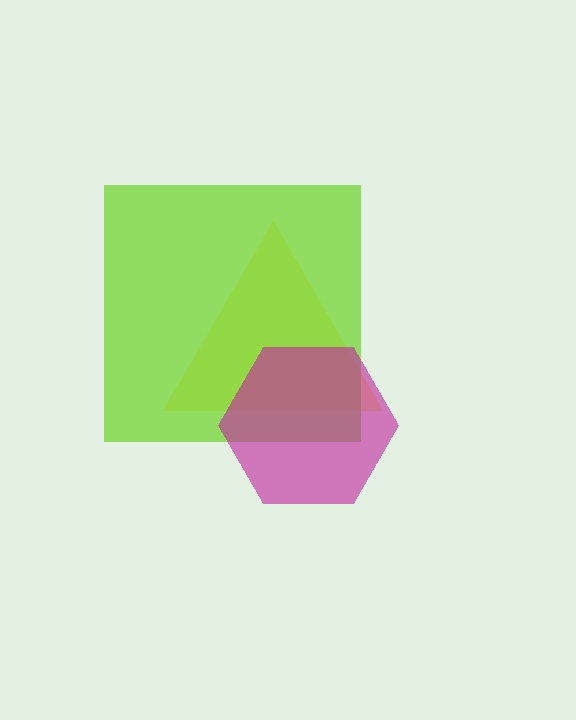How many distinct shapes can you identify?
There are 3 distinct shapes: a yellow triangle, a lime square, a magenta hexagon.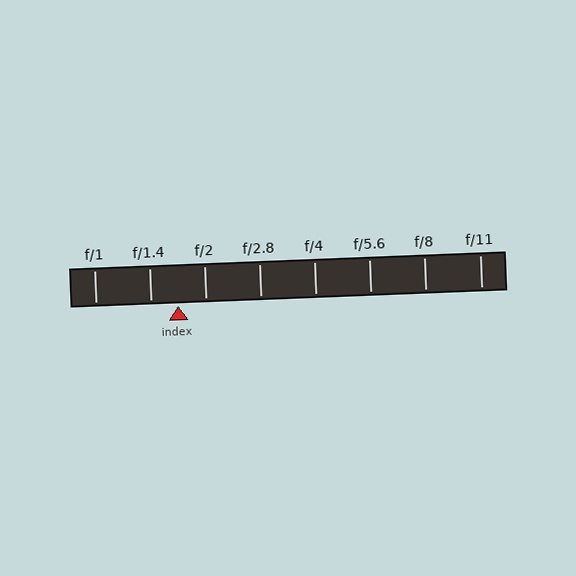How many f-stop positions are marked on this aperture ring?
There are 8 f-stop positions marked.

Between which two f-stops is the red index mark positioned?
The index mark is between f/1.4 and f/2.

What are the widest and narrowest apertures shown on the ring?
The widest aperture shown is f/1 and the narrowest is f/11.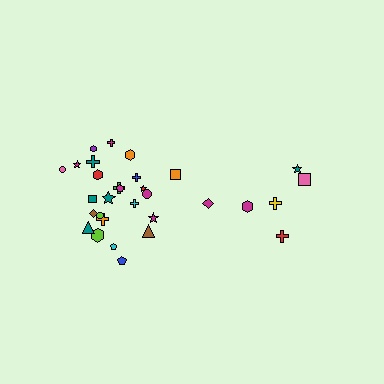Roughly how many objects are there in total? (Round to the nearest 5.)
Roughly 30 objects in total.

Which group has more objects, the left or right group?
The left group.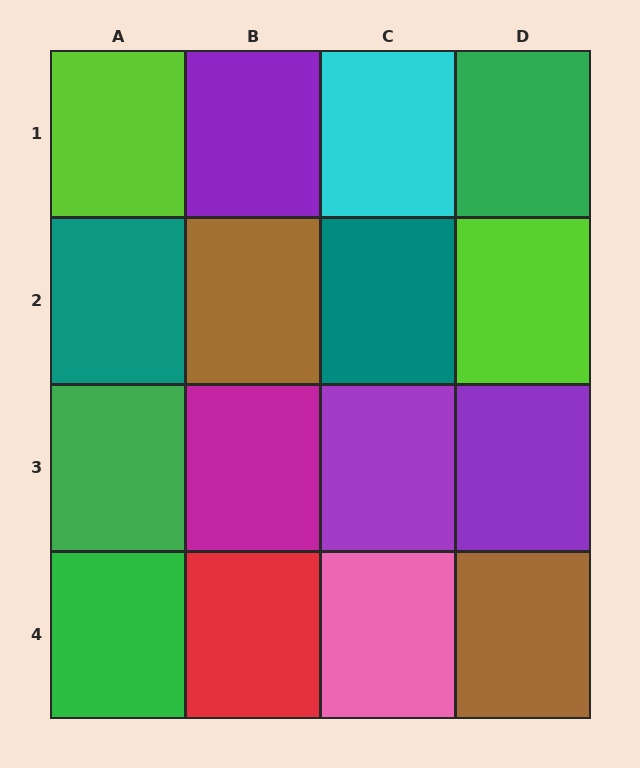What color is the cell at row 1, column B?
Purple.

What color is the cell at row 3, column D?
Purple.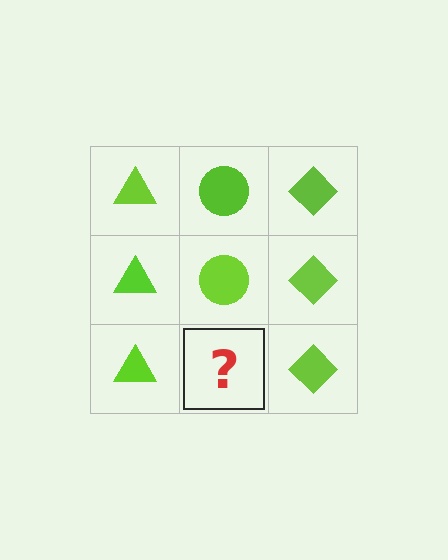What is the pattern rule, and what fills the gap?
The rule is that each column has a consistent shape. The gap should be filled with a lime circle.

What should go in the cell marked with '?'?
The missing cell should contain a lime circle.